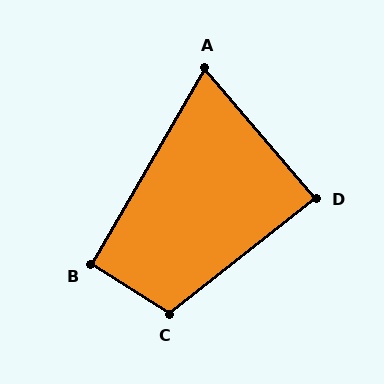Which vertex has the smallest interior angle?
A, at approximately 71 degrees.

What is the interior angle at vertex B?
Approximately 92 degrees (approximately right).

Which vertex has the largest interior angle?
C, at approximately 109 degrees.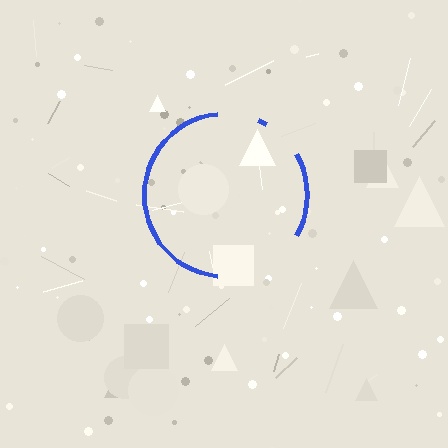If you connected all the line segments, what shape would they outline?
They would outline a circle.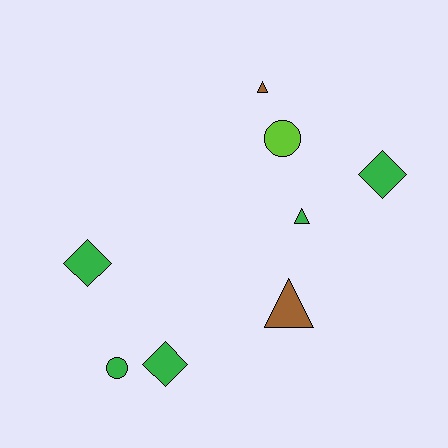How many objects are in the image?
There are 8 objects.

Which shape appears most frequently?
Diamond, with 3 objects.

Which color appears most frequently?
Green, with 5 objects.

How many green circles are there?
There is 1 green circle.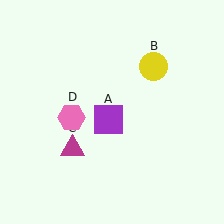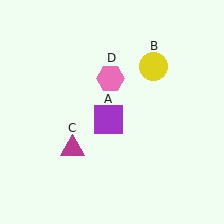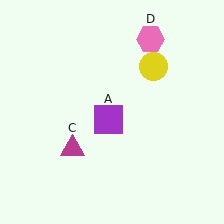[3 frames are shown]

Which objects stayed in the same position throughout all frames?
Purple square (object A) and yellow circle (object B) and magenta triangle (object C) remained stationary.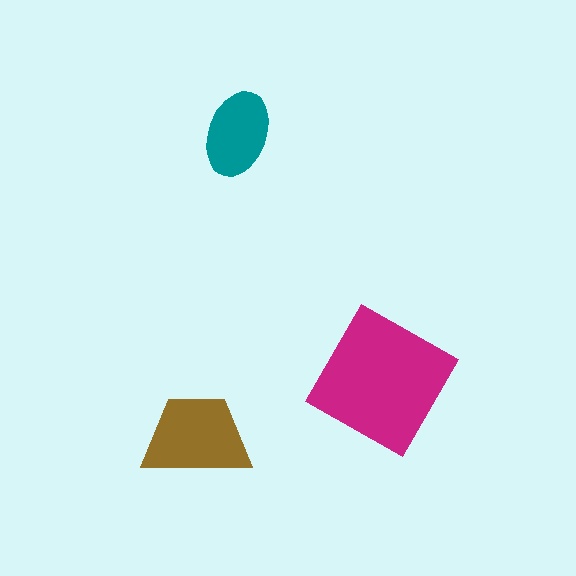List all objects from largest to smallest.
The magenta square, the brown trapezoid, the teal ellipse.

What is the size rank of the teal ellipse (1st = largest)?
3rd.